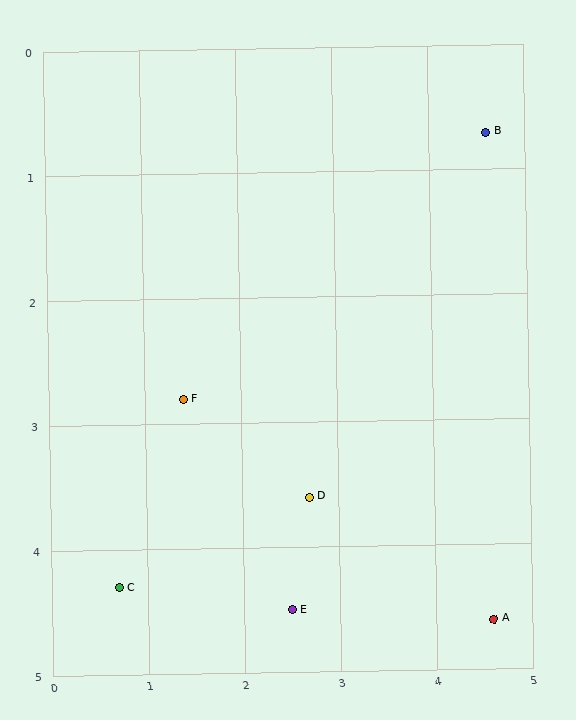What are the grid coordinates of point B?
Point B is at approximately (4.6, 0.7).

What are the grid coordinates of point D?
Point D is at approximately (2.7, 3.6).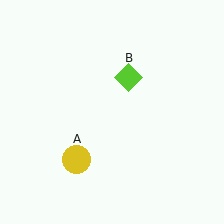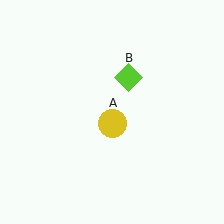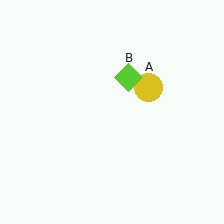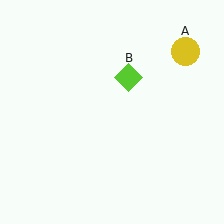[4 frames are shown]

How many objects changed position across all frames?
1 object changed position: yellow circle (object A).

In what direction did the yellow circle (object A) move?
The yellow circle (object A) moved up and to the right.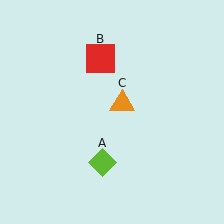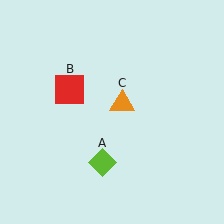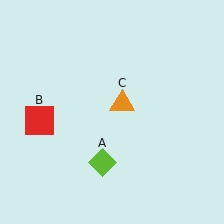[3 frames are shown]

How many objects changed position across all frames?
1 object changed position: red square (object B).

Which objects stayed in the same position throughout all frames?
Lime diamond (object A) and orange triangle (object C) remained stationary.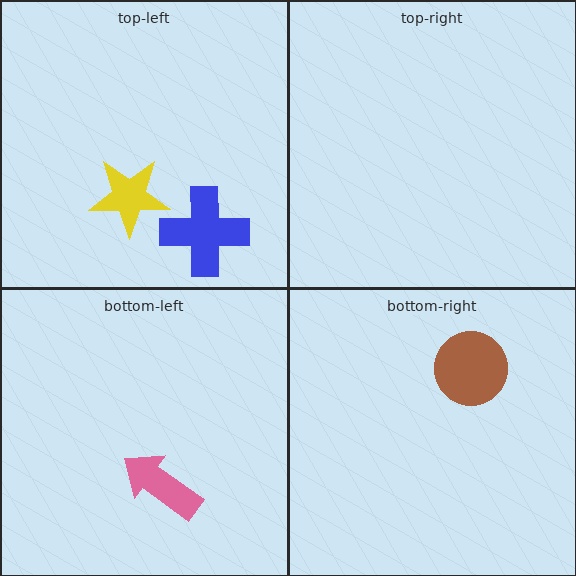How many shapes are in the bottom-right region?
1.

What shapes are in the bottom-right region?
The brown circle.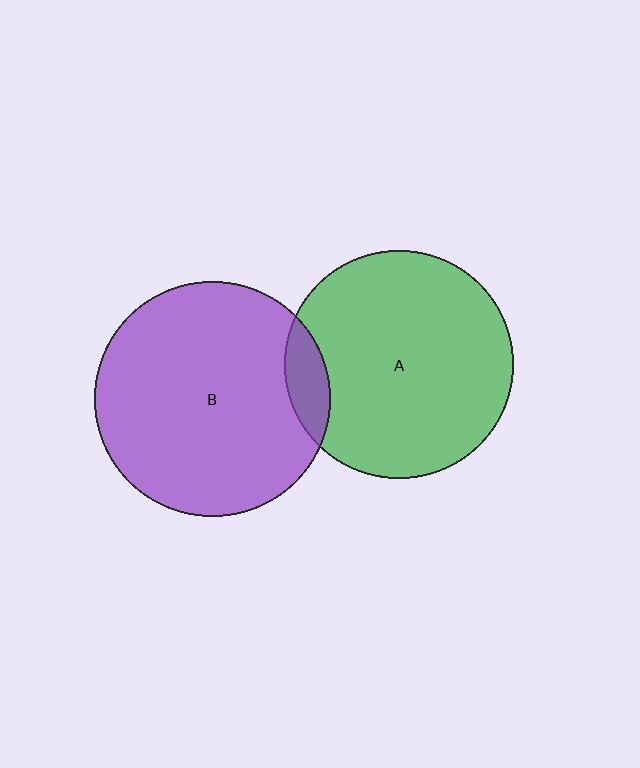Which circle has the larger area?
Circle B (purple).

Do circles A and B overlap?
Yes.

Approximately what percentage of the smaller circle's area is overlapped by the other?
Approximately 10%.